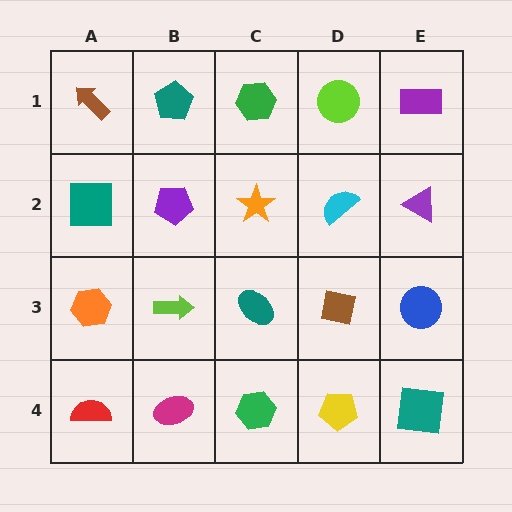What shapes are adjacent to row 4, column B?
A lime arrow (row 3, column B), a red semicircle (row 4, column A), a green hexagon (row 4, column C).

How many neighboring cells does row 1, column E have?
2.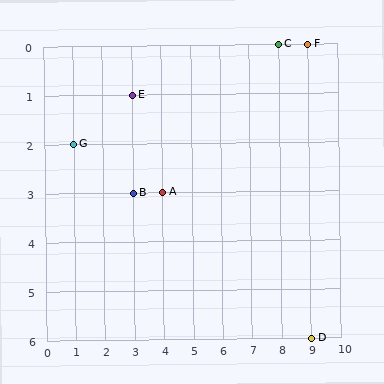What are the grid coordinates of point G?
Point G is at grid coordinates (1, 2).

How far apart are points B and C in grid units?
Points B and C are 5 columns and 3 rows apart (about 5.8 grid units diagonally).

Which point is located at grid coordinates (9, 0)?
Point F is at (9, 0).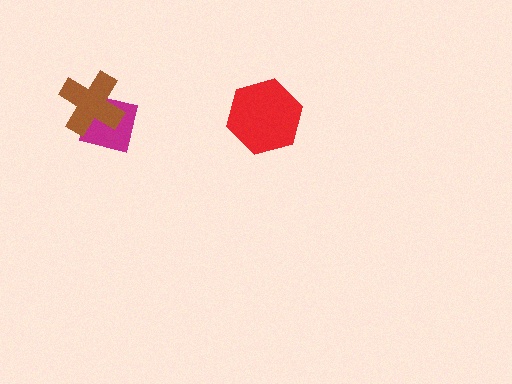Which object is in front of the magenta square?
The brown cross is in front of the magenta square.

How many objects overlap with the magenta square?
1 object overlaps with the magenta square.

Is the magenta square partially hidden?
Yes, it is partially covered by another shape.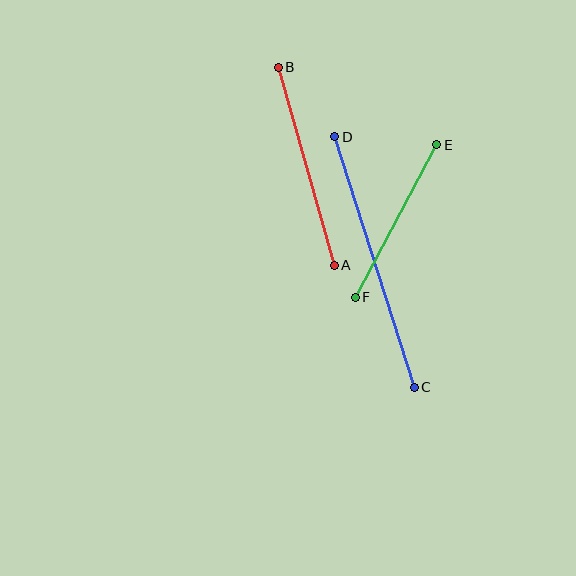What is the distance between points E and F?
The distance is approximately 173 pixels.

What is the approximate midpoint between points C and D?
The midpoint is at approximately (374, 262) pixels.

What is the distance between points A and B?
The distance is approximately 206 pixels.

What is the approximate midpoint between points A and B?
The midpoint is at approximately (306, 166) pixels.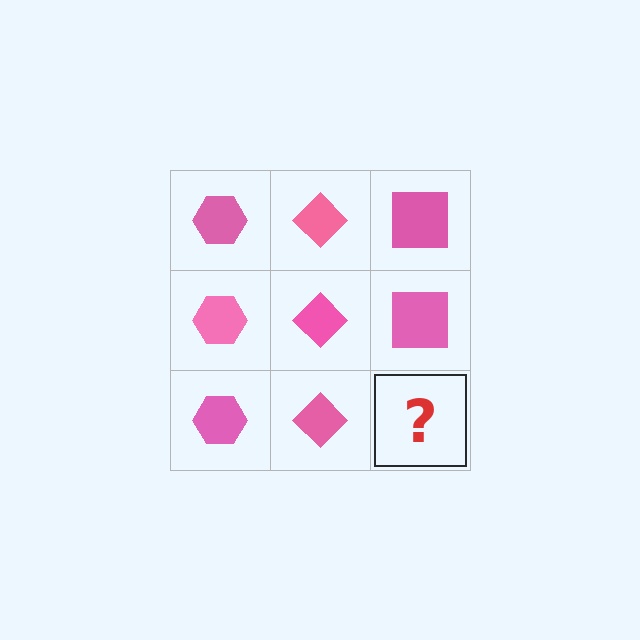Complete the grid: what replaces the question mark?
The question mark should be replaced with a pink square.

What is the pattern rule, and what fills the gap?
The rule is that each column has a consistent shape. The gap should be filled with a pink square.